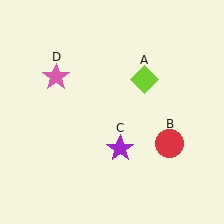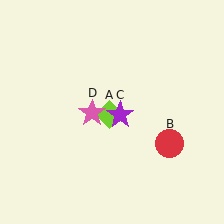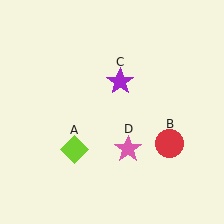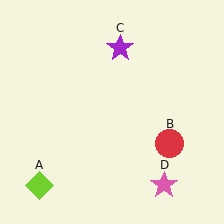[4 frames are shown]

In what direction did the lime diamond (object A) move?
The lime diamond (object A) moved down and to the left.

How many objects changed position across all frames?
3 objects changed position: lime diamond (object A), purple star (object C), pink star (object D).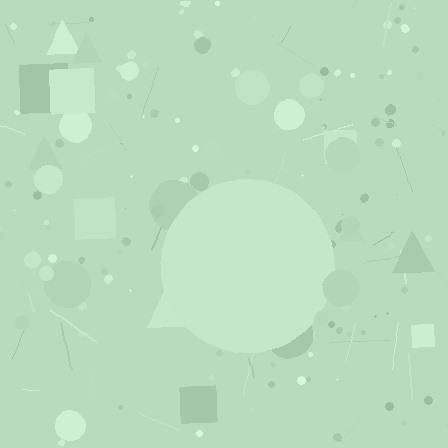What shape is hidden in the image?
A circle is hidden in the image.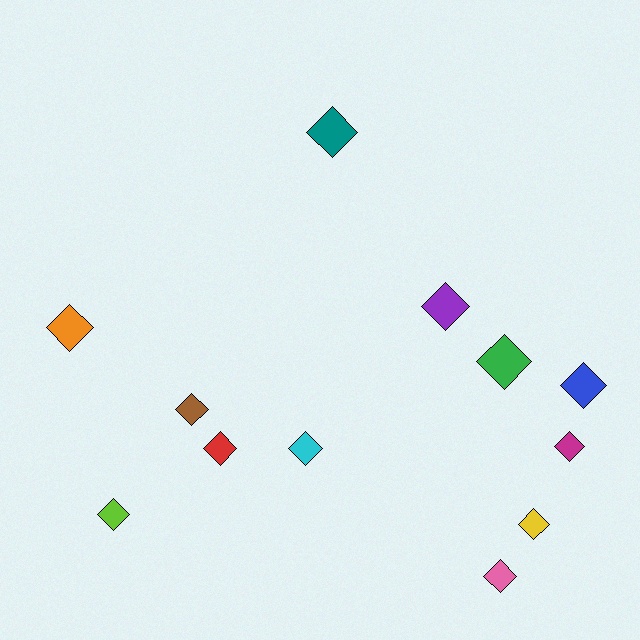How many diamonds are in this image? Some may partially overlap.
There are 12 diamonds.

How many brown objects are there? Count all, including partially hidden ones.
There is 1 brown object.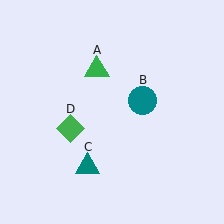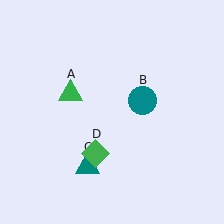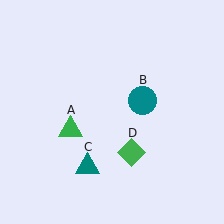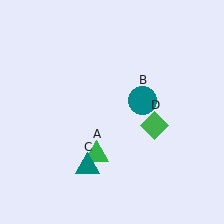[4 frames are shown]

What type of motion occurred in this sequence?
The green triangle (object A), green diamond (object D) rotated counterclockwise around the center of the scene.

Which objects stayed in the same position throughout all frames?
Teal circle (object B) and teal triangle (object C) remained stationary.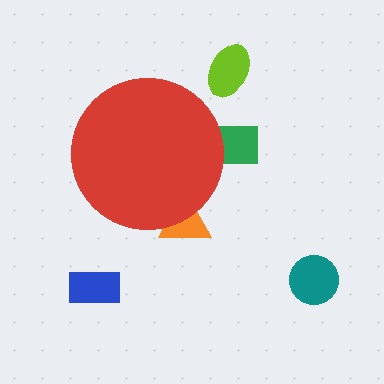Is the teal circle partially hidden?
No, the teal circle is fully visible.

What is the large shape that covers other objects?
A red circle.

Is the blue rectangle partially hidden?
No, the blue rectangle is fully visible.